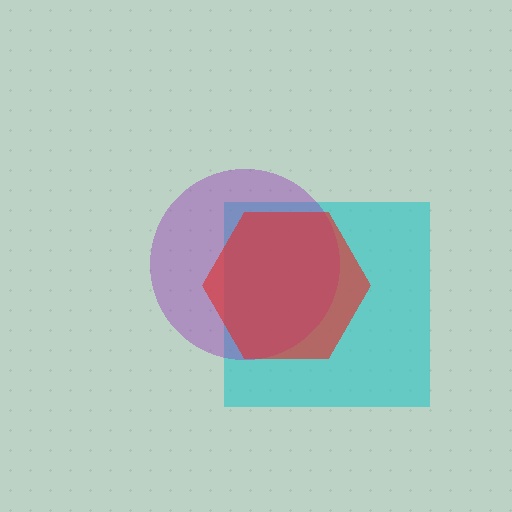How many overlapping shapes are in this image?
There are 3 overlapping shapes in the image.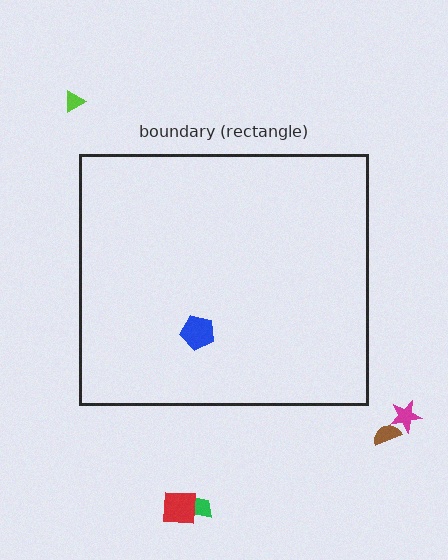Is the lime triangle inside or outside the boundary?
Outside.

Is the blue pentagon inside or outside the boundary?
Inside.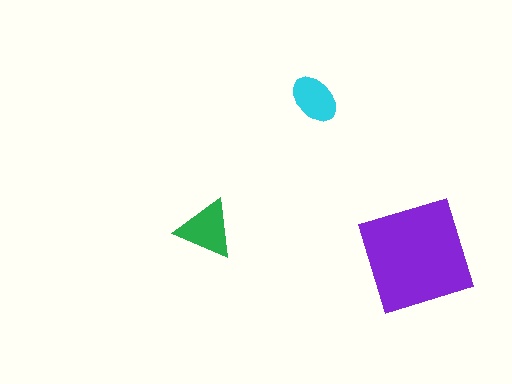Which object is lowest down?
The purple square is bottommost.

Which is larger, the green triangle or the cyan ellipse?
The green triangle.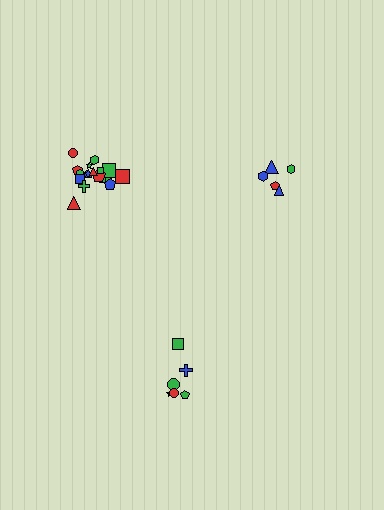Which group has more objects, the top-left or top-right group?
The top-left group.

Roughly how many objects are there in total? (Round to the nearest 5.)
Roughly 30 objects in total.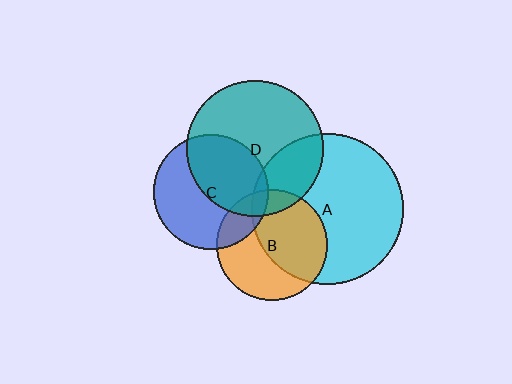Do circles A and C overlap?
Yes.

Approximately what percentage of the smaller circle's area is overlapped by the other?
Approximately 5%.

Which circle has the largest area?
Circle A (cyan).